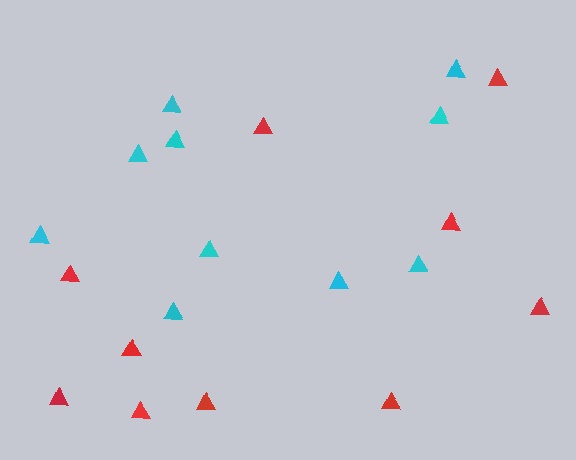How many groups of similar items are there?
There are 2 groups: one group of red triangles (10) and one group of cyan triangles (10).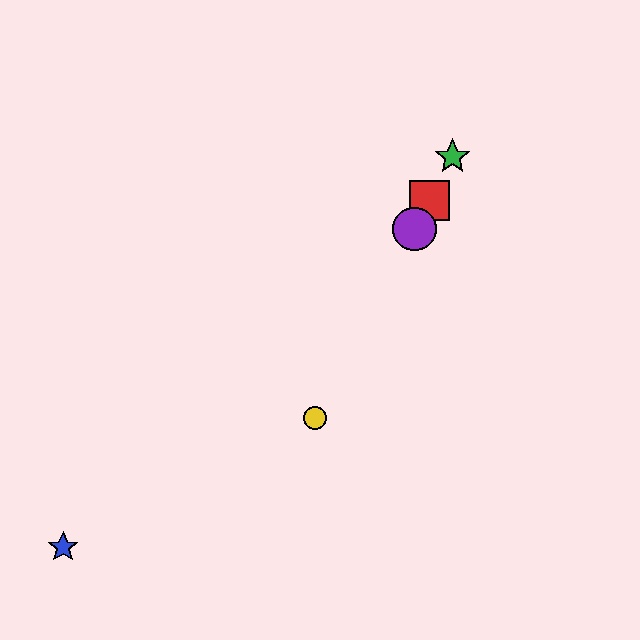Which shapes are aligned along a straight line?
The red square, the green star, the yellow circle, the purple circle are aligned along a straight line.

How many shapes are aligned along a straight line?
4 shapes (the red square, the green star, the yellow circle, the purple circle) are aligned along a straight line.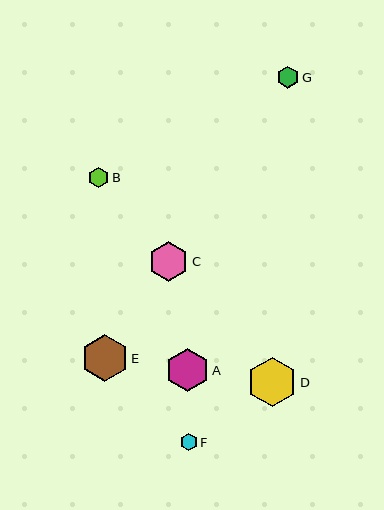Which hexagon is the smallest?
Hexagon F is the smallest with a size of approximately 17 pixels.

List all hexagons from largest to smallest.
From largest to smallest: D, E, A, C, G, B, F.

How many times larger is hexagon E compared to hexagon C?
Hexagon E is approximately 1.2 times the size of hexagon C.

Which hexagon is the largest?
Hexagon D is the largest with a size of approximately 49 pixels.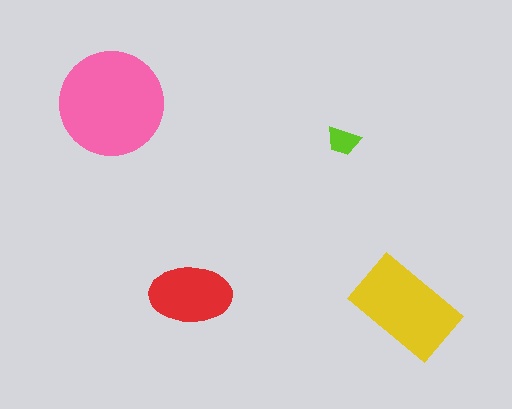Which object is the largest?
The pink circle.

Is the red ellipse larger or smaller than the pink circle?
Smaller.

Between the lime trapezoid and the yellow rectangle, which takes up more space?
The yellow rectangle.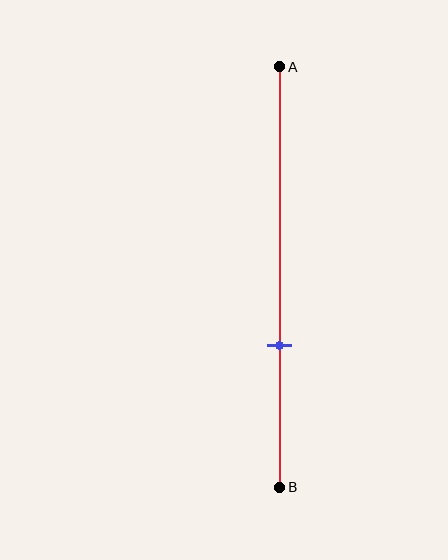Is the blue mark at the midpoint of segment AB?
No, the mark is at about 65% from A, not at the 50% midpoint.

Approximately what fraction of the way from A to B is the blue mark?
The blue mark is approximately 65% of the way from A to B.